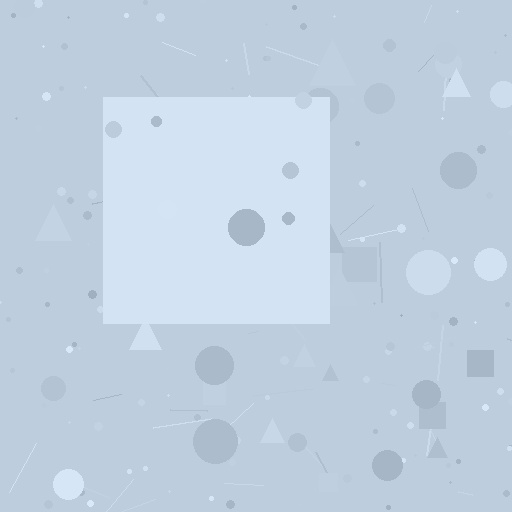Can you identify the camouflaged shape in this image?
The camouflaged shape is a square.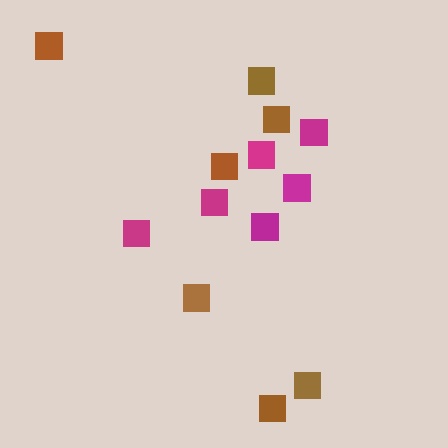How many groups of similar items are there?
There are 2 groups: one group of brown squares (7) and one group of magenta squares (6).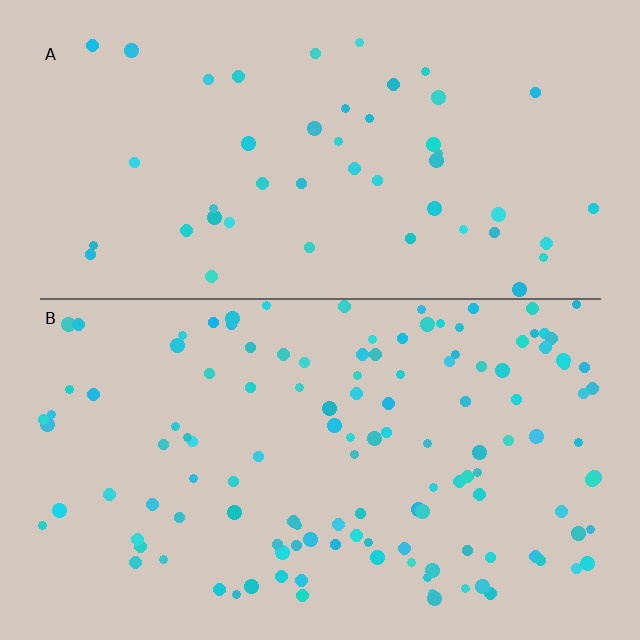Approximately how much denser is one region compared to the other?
Approximately 2.7× — region B over region A.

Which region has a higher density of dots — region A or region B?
B (the bottom).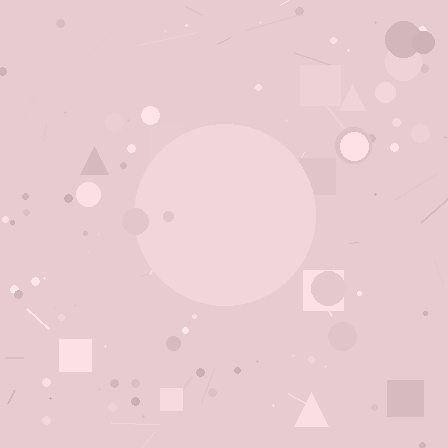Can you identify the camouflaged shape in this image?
The camouflaged shape is a circle.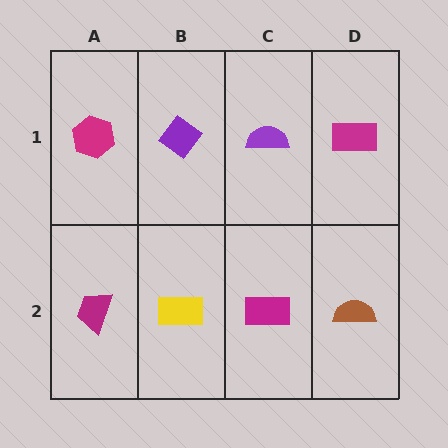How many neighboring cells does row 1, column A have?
2.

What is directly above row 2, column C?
A purple semicircle.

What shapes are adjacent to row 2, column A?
A magenta hexagon (row 1, column A), a yellow rectangle (row 2, column B).